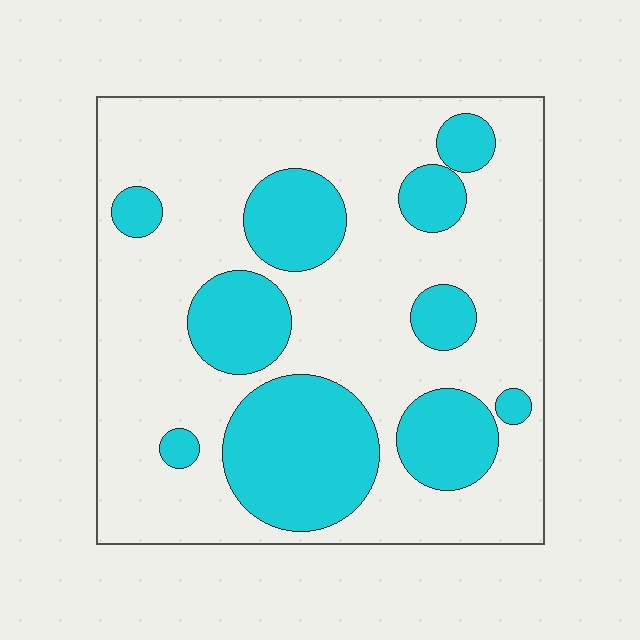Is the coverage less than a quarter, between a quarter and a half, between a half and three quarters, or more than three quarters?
Between a quarter and a half.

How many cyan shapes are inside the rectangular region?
10.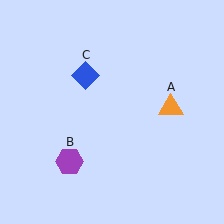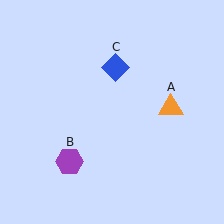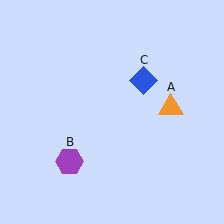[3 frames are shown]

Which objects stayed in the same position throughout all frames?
Orange triangle (object A) and purple hexagon (object B) remained stationary.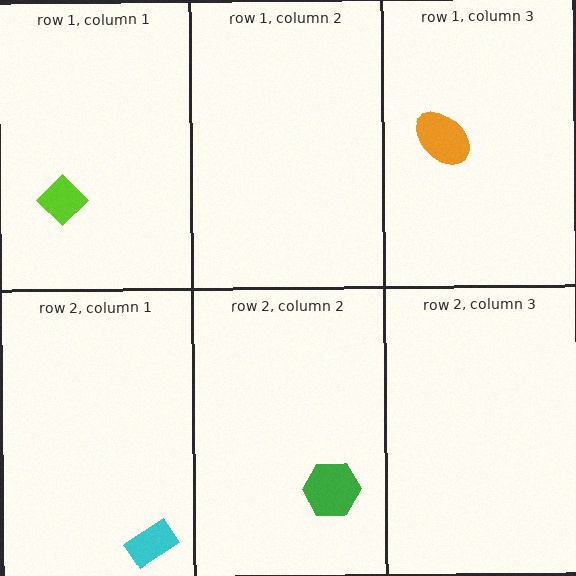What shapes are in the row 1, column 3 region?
The orange ellipse.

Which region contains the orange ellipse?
The row 1, column 3 region.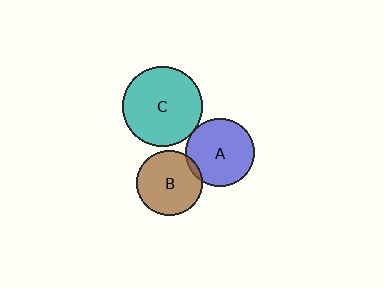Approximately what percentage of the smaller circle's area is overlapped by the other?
Approximately 5%.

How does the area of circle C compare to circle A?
Approximately 1.4 times.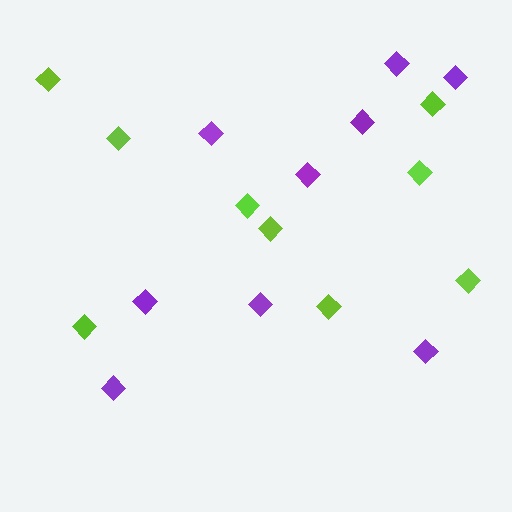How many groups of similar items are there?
There are 2 groups: one group of purple diamonds (9) and one group of lime diamonds (9).